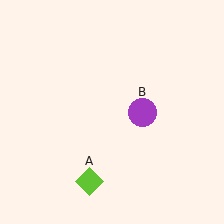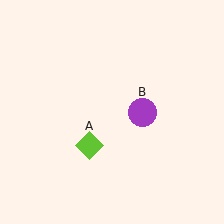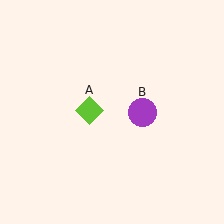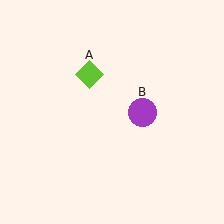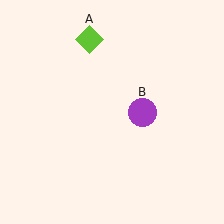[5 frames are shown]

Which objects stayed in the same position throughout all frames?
Purple circle (object B) remained stationary.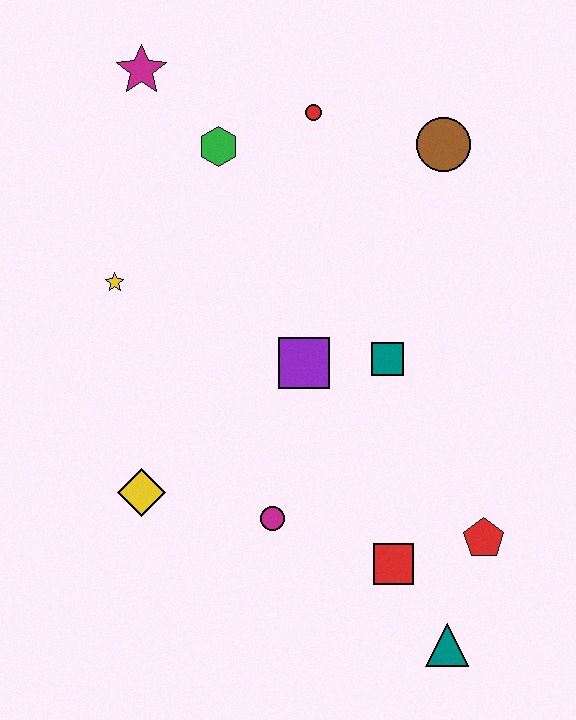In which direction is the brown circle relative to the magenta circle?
The brown circle is above the magenta circle.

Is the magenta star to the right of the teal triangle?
No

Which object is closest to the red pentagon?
The red square is closest to the red pentagon.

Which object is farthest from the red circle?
The teal triangle is farthest from the red circle.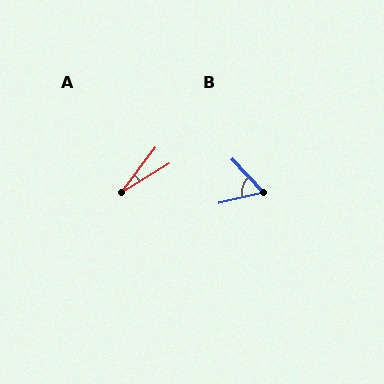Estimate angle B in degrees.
Approximately 60 degrees.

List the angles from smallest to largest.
A (21°), B (60°).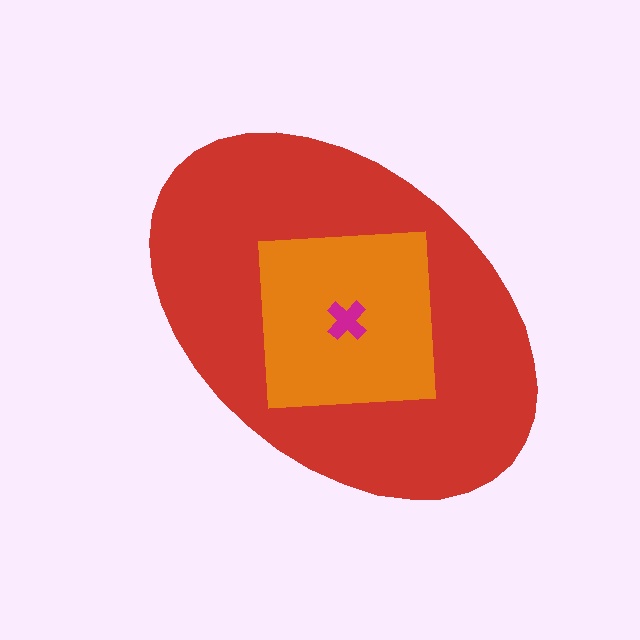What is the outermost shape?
The red ellipse.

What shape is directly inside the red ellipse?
The orange square.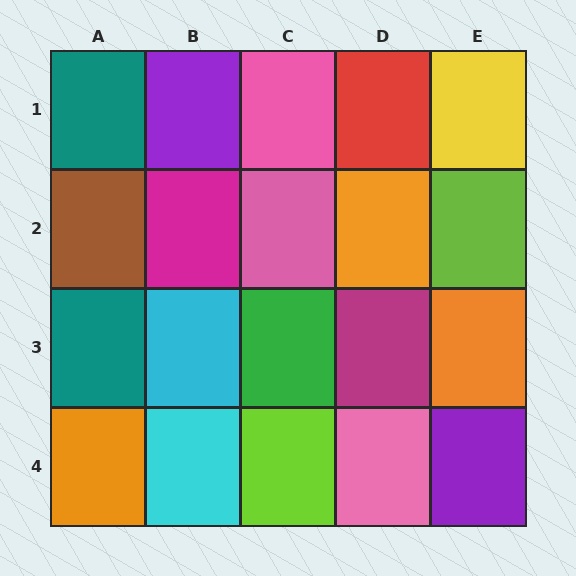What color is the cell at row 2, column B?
Magenta.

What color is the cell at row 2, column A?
Brown.